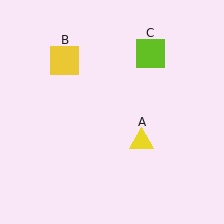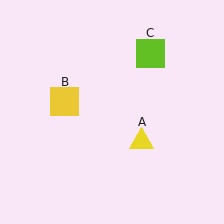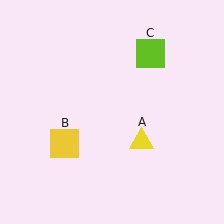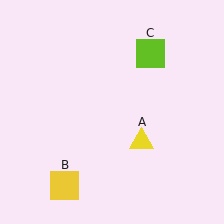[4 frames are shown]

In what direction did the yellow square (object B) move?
The yellow square (object B) moved down.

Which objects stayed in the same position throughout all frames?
Yellow triangle (object A) and lime square (object C) remained stationary.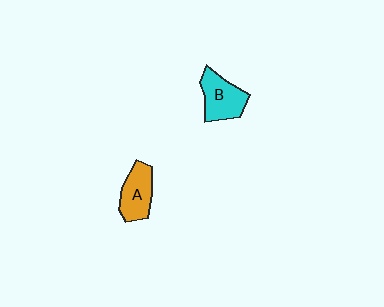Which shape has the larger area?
Shape B (cyan).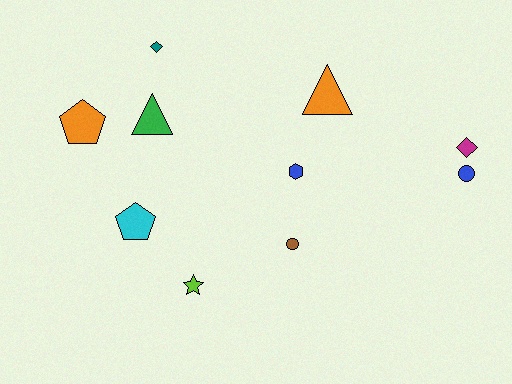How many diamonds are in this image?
There are 2 diamonds.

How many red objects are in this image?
There are no red objects.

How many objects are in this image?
There are 10 objects.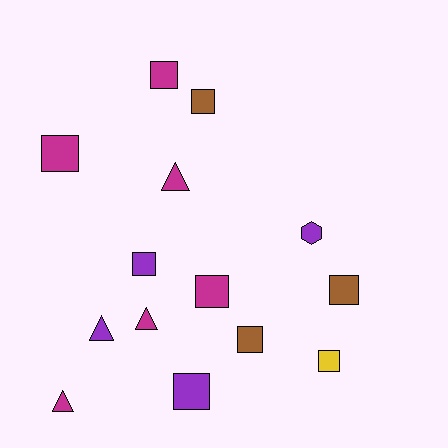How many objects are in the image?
There are 14 objects.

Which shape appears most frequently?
Square, with 9 objects.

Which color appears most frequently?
Magenta, with 6 objects.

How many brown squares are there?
There are 3 brown squares.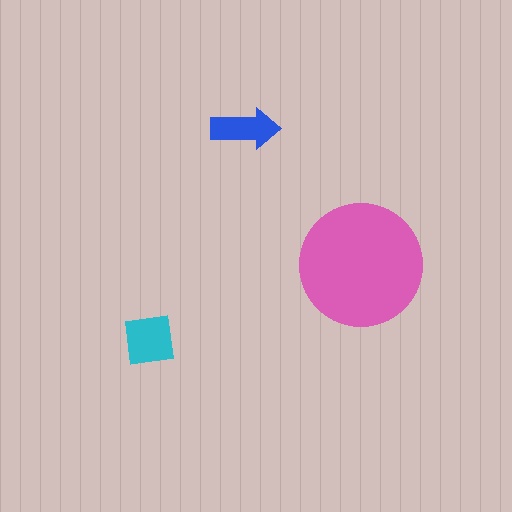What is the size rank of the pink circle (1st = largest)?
1st.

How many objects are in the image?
There are 3 objects in the image.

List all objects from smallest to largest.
The blue arrow, the cyan square, the pink circle.